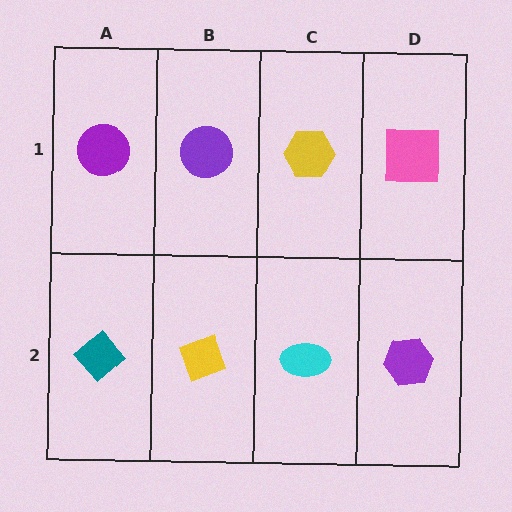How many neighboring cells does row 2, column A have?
2.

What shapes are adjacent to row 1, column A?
A teal diamond (row 2, column A), a purple circle (row 1, column B).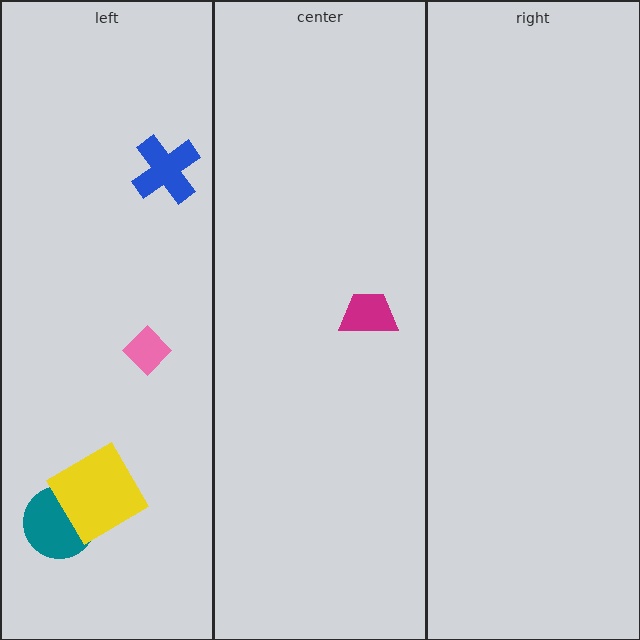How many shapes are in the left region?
4.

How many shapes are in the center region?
1.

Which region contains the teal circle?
The left region.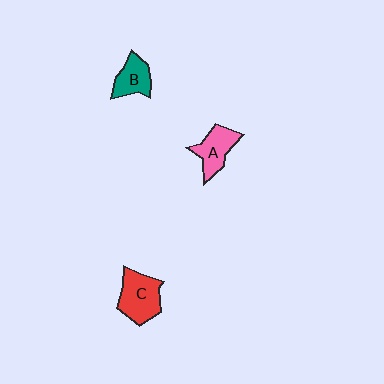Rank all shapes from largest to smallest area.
From largest to smallest: C (red), A (pink), B (teal).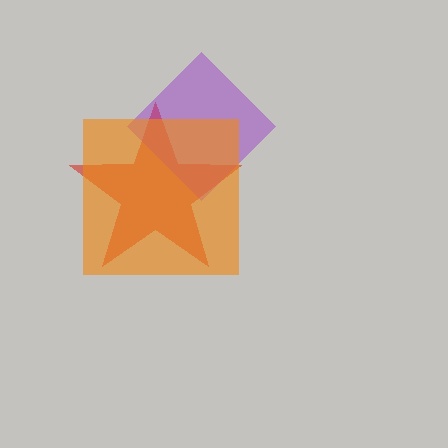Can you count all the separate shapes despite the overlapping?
Yes, there are 3 separate shapes.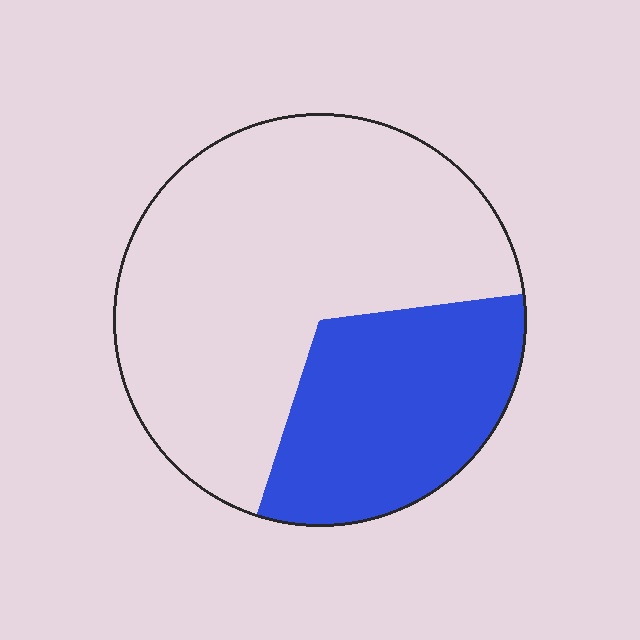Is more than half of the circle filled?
No.